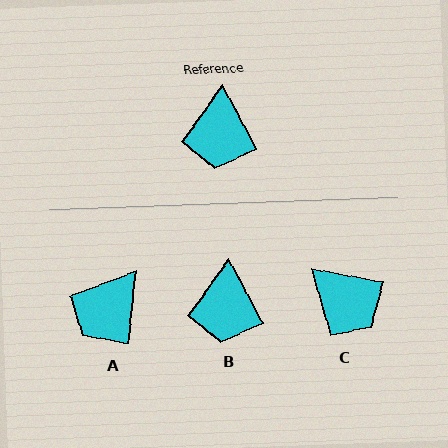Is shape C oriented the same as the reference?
No, it is off by about 52 degrees.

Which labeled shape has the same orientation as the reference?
B.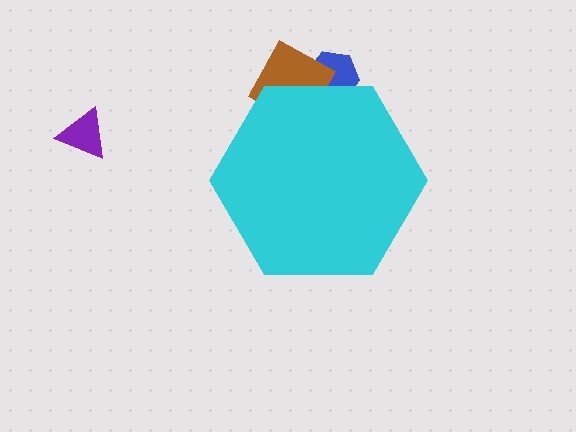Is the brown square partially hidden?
Yes, the brown square is partially hidden behind the cyan hexagon.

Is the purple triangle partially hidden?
No, the purple triangle is fully visible.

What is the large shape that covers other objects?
A cyan hexagon.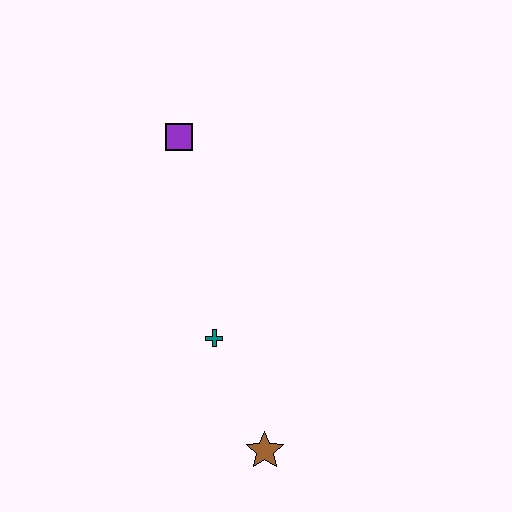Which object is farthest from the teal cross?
The purple square is farthest from the teal cross.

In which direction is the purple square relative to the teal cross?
The purple square is above the teal cross.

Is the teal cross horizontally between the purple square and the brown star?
Yes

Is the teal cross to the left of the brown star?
Yes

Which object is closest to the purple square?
The teal cross is closest to the purple square.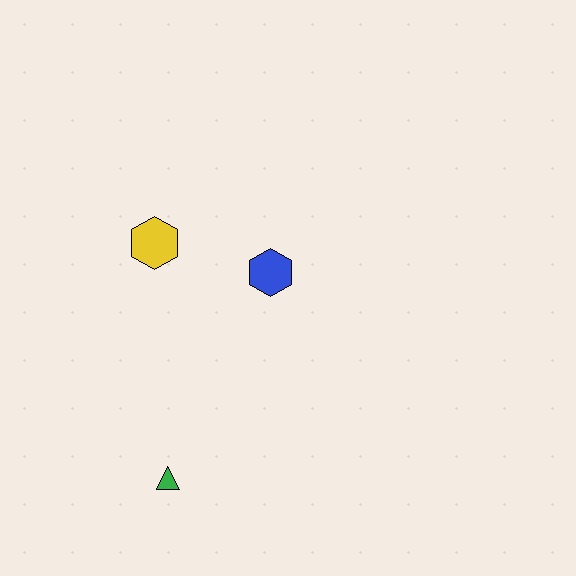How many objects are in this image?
There are 3 objects.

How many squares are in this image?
There are no squares.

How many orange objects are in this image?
There are no orange objects.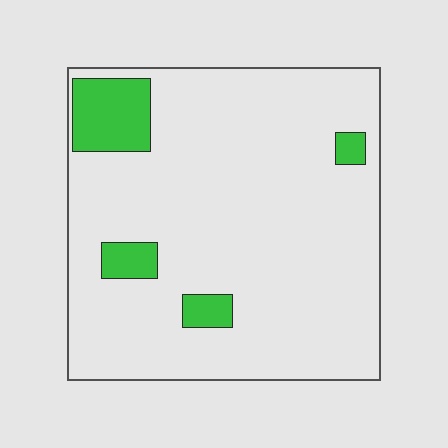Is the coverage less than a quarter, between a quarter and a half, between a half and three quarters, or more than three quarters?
Less than a quarter.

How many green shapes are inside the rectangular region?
4.